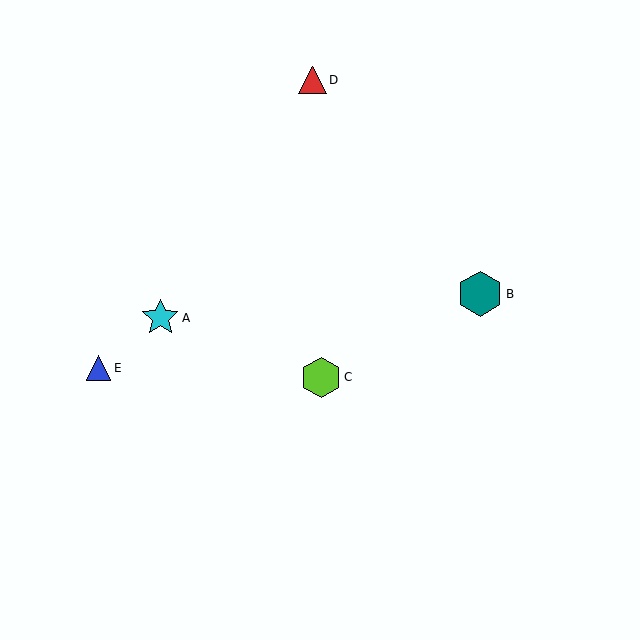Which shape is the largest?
The teal hexagon (labeled B) is the largest.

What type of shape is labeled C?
Shape C is a lime hexagon.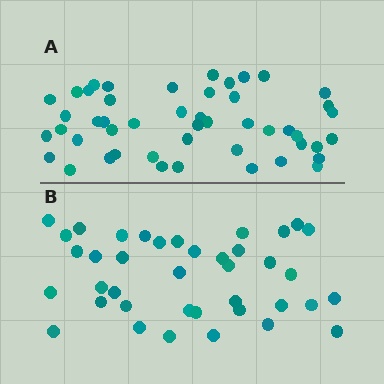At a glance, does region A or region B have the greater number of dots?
Region A (the top region) has more dots.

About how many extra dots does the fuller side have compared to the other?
Region A has roughly 8 or so more dots than region B.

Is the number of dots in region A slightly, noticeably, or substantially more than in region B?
Region A has only slightly more — the two regions are fairly close. The ratio is roughly 1.2 to 1.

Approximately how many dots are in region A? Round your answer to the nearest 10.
About 50 dots. (The exact count is 48, which rounds to 50.)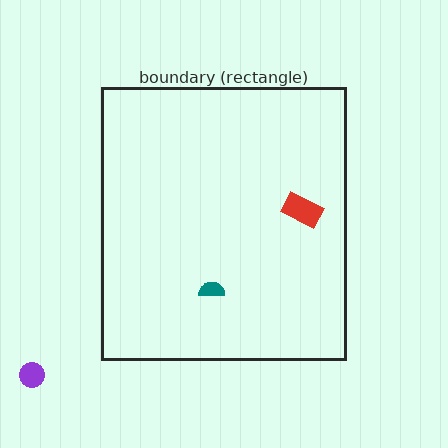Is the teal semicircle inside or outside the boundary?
Inside.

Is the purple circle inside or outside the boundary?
Outside.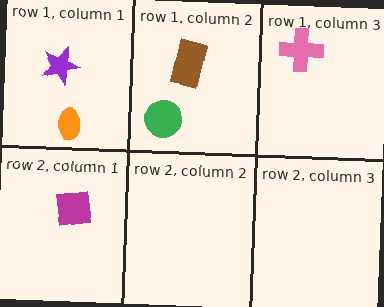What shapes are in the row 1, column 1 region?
The purple star, the orange ellipse.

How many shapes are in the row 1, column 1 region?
2.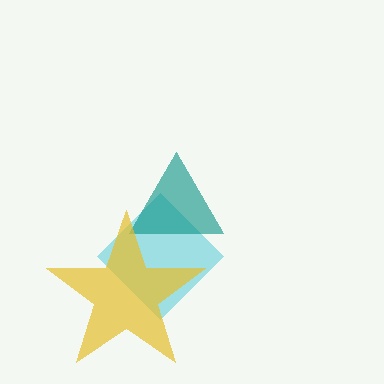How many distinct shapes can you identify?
There are 3 distinct shapes: a cyan diamond, a teal triangle, a yellow star.